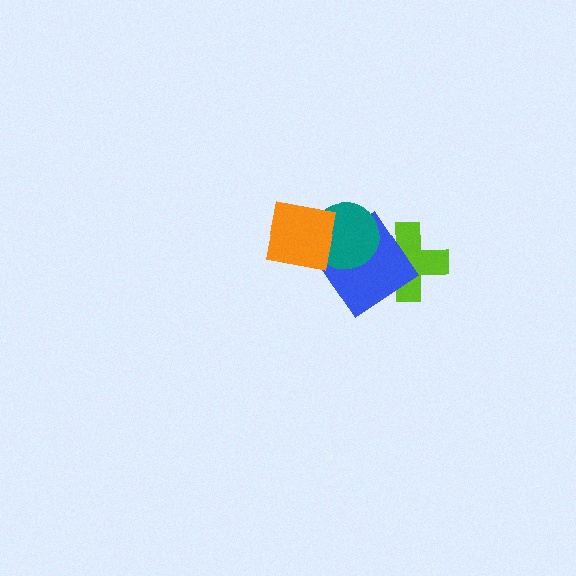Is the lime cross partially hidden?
Yes, it is partially covered by another shape.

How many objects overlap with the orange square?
2 objects overlap with the orange square.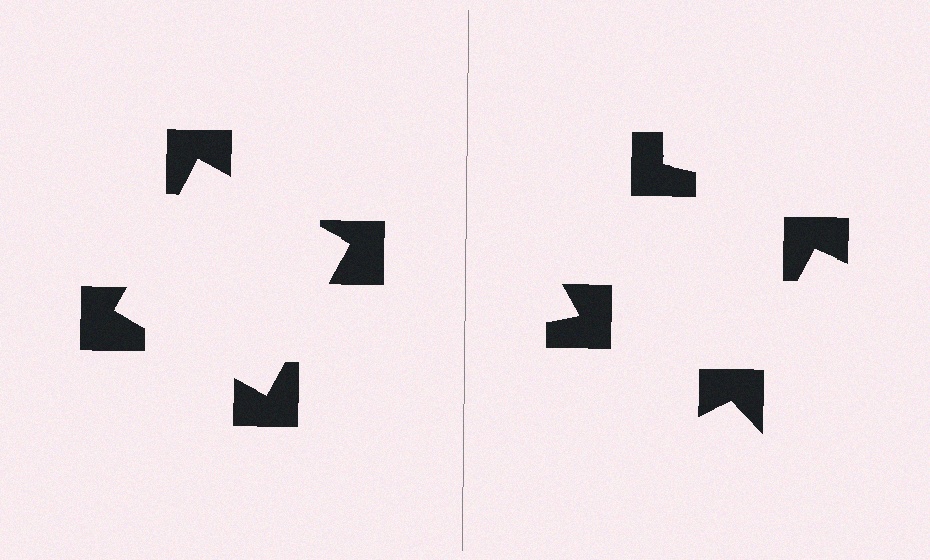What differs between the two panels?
The notched squares are positioned identically on both sides; only the wedge orientations differ. On the left they align to a square; on the right they are misaligned.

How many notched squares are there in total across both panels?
8 — 4 on each side.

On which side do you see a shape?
An illusory square appears on the left side. On the right side the wedge cuts are rotated, so no coherent shape forms.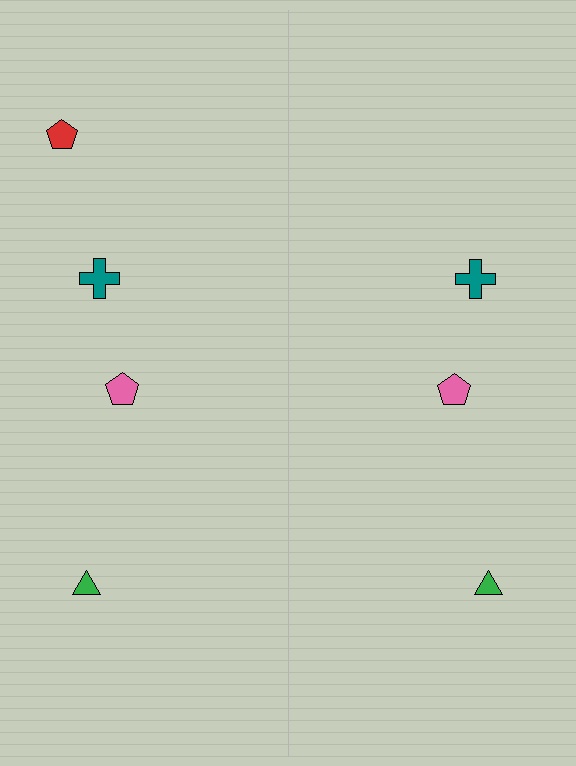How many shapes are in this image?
There are 7 shapes in this image.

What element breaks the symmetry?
A red pentagon is missing from the right side.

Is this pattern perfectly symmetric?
No, the pattern is not perfectly symmetric. A red pentagon is missing from the right side.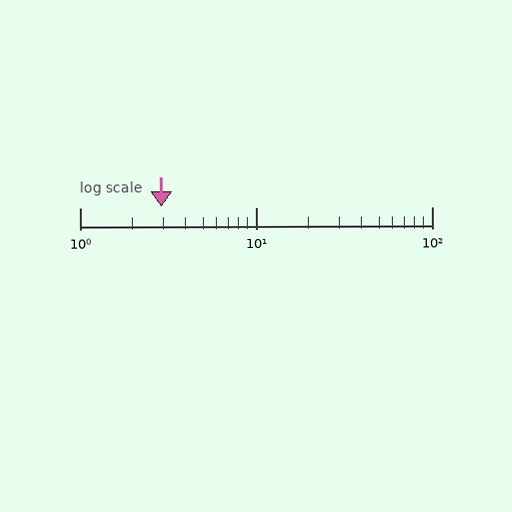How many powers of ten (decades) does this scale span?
The scale spans 2 decades, from 1 to 100.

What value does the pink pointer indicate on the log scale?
The pointer indicates approximately 2.9.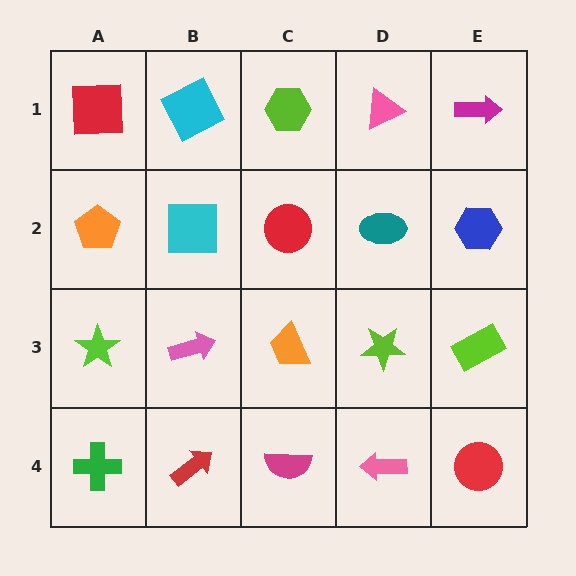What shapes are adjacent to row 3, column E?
A blue hexagon (row 2, column E), a red circle (row 4, column E), a lime star (row 3, column D).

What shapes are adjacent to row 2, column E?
A magenta arrow (row 1, column E), a lime rectangle (row 3, column E), a teal ellipse (row 2, column D).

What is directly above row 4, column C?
An orange trapezoid.